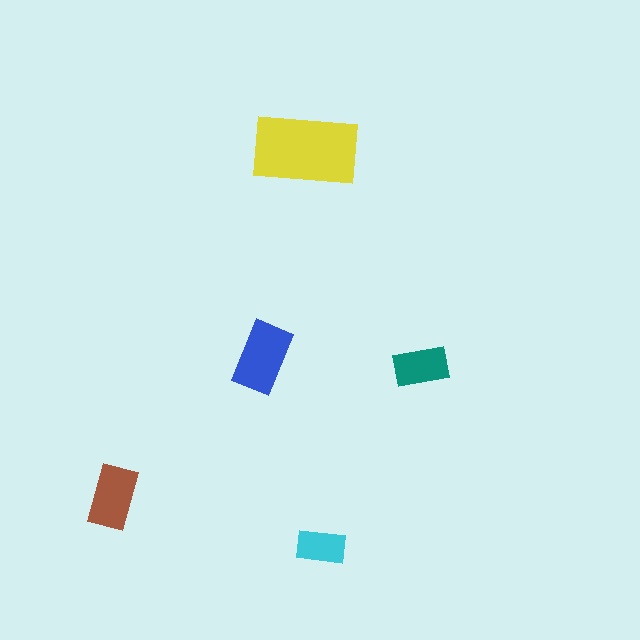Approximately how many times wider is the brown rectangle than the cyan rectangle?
About 1.5 times wider.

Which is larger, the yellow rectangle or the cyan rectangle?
The yellow one.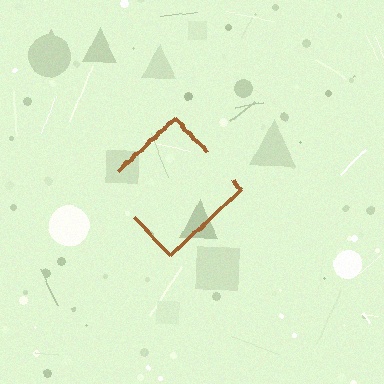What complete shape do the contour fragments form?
The contour fragments form a diamond.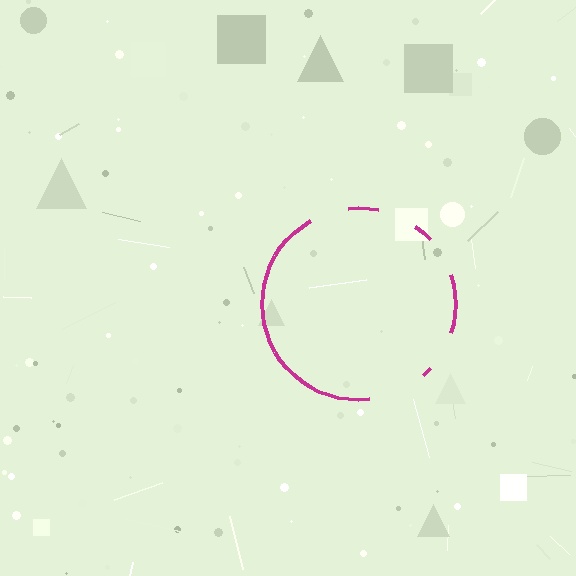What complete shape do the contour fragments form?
The contour fragments form a circle.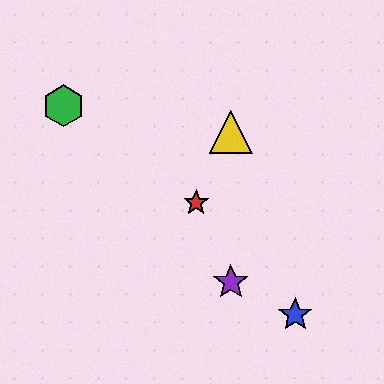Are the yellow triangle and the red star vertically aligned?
No, the yellow triangle is at x≈231 and the red star is at x≈196.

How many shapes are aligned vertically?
2 shapes (the yellow triangle, the purple star) are aligned vertically.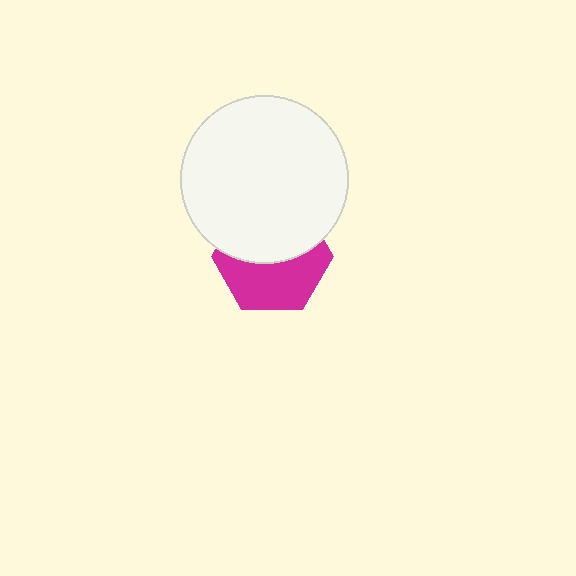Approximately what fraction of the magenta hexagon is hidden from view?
Roughly 50% of the magenta hexagon is hidden behind the white circle.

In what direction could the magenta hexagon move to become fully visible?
The magenta hexagon could move down. That would shift it out from behind the white circle entirely.